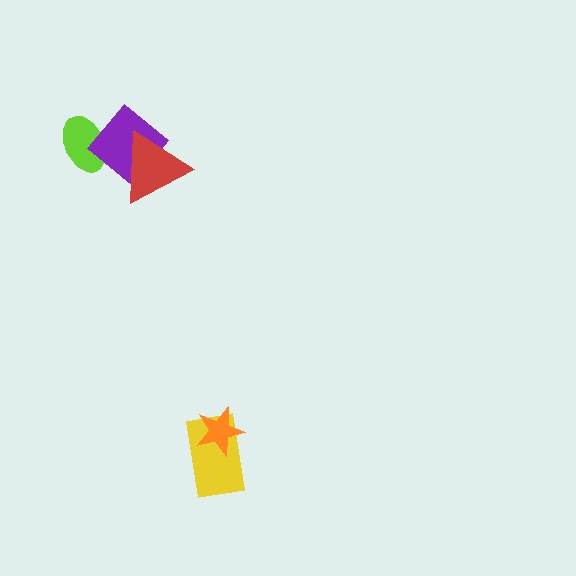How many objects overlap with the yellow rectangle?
1 object overlaps with the yellow rectangle.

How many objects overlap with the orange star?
1 object overlaps with the orange star.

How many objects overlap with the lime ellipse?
1 object overlaps with the lime ellipse.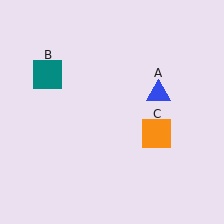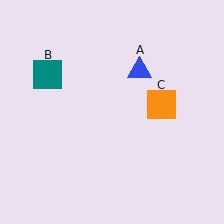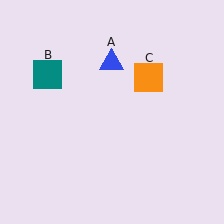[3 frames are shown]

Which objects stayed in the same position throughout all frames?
Teal square (object B) remained stationary.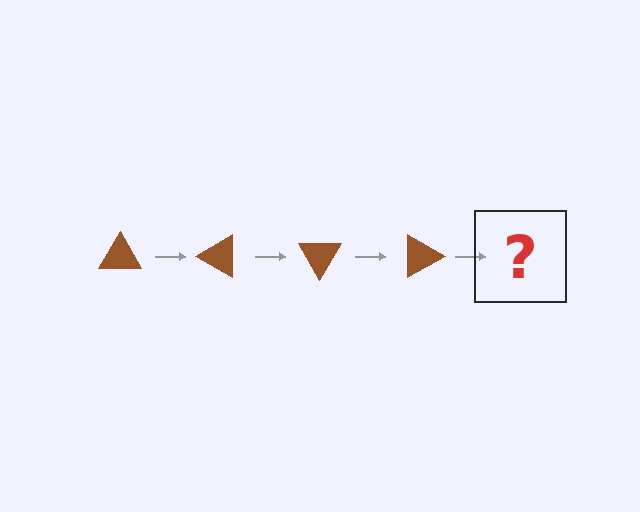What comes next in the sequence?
The next element should be a brown triangle rotated 120 degrees.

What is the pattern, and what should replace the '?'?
The pattern is that the triangle rotates 30 degrees each step. The '?' should be a brown triangle rotated 120 degrees.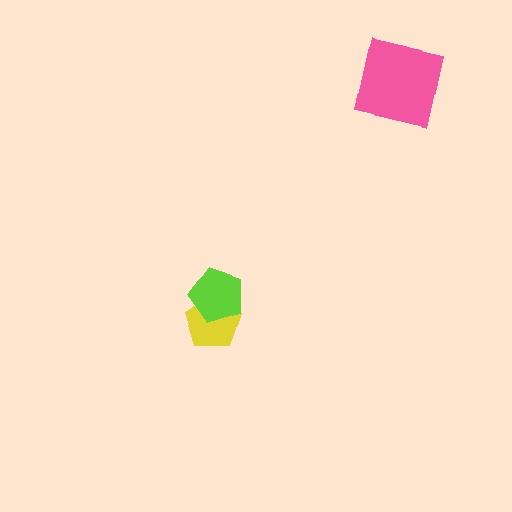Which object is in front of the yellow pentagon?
The lime pentagon is in front of the yellow pentagon.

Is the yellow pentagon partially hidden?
Yes, it is partially covered by another shape.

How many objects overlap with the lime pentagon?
1 object overlaps with the lime pentagon.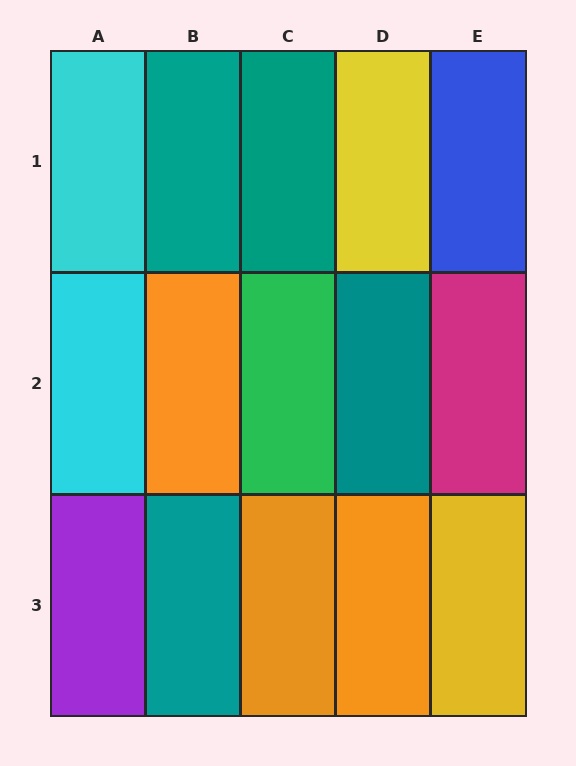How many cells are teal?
4 cells are teal.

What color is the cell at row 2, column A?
Cyan.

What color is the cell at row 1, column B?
Teal.